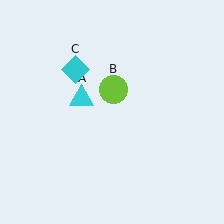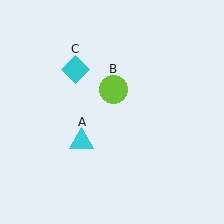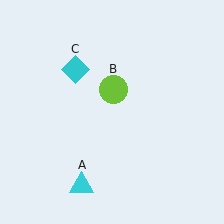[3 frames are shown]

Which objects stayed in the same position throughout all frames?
Lime circle (object B) and cyan diamond (object C) remained stationary.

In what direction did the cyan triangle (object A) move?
The cyan triangle (object A) moved down.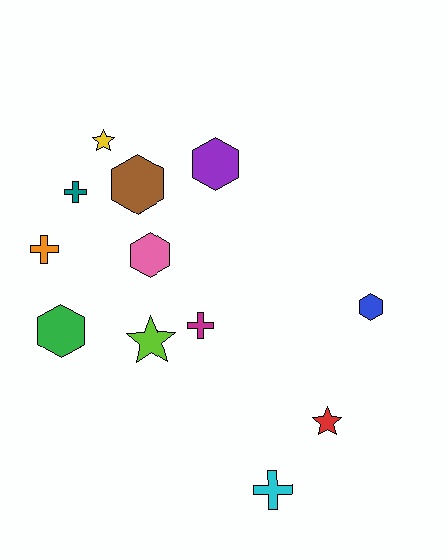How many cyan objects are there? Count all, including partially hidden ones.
There is 1 cyan object.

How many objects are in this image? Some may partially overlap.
There are 12 objects.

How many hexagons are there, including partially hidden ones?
There are 5 hexagons.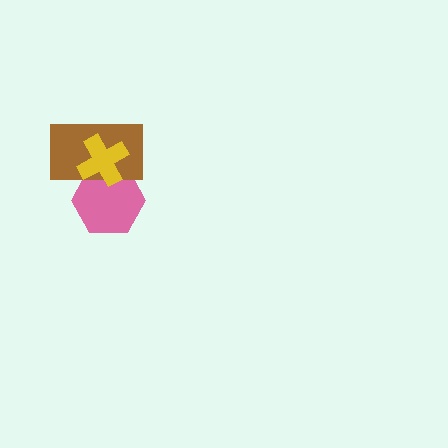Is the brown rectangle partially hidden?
Yes, it is partially covered by another shape.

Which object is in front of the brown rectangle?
The yellow cross is in front of the brown rectangle.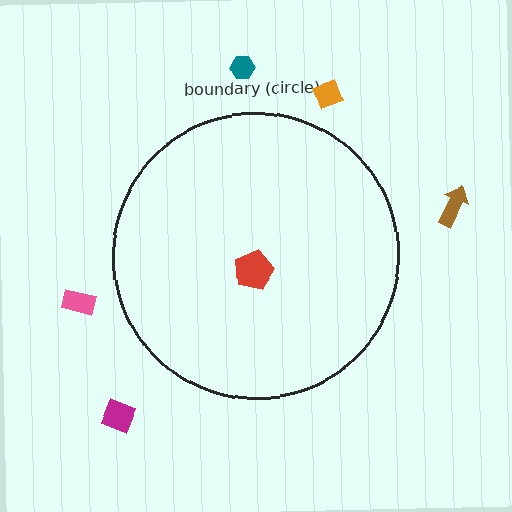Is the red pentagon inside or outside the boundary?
Inside.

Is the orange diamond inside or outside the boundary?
Outside.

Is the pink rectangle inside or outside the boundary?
Outside.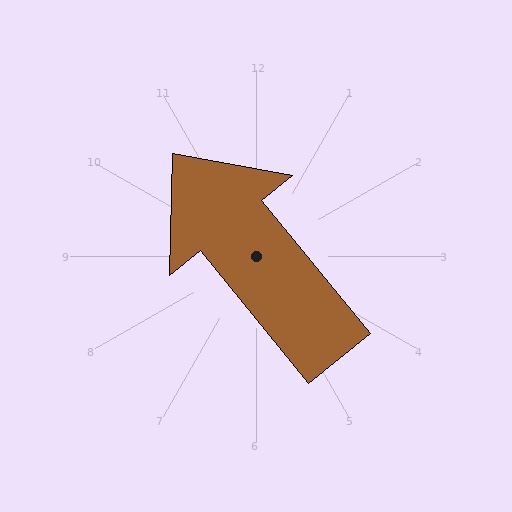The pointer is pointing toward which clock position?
Roughly 11 o'clock.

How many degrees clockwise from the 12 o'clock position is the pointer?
Approximately 321 degrees.